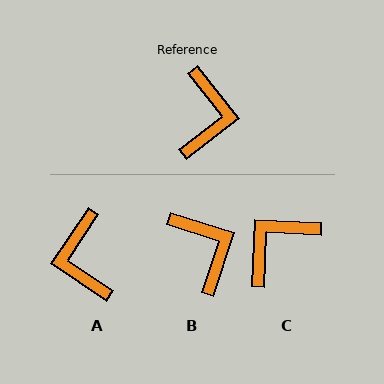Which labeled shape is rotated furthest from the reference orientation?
A, about 162 degrees away.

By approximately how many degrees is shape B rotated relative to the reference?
Approximately 34 degrees counter-clockwise.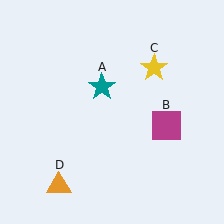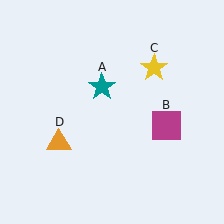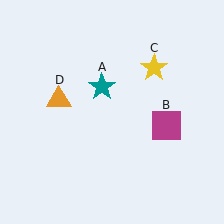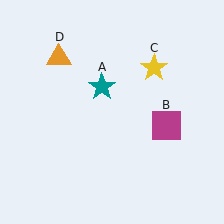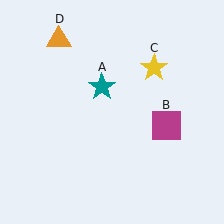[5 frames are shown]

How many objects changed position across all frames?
1 object changed position: orange triangle (object D).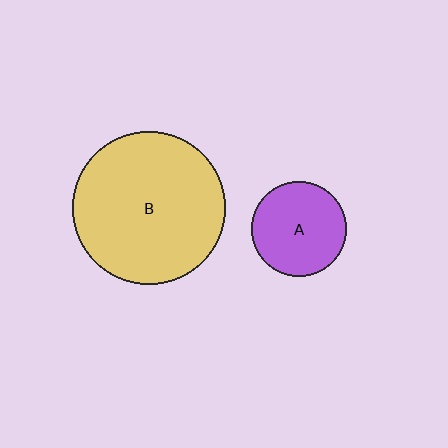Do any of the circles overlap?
No, none of the circles overlap.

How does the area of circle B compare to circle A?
Approximately 2.6 times.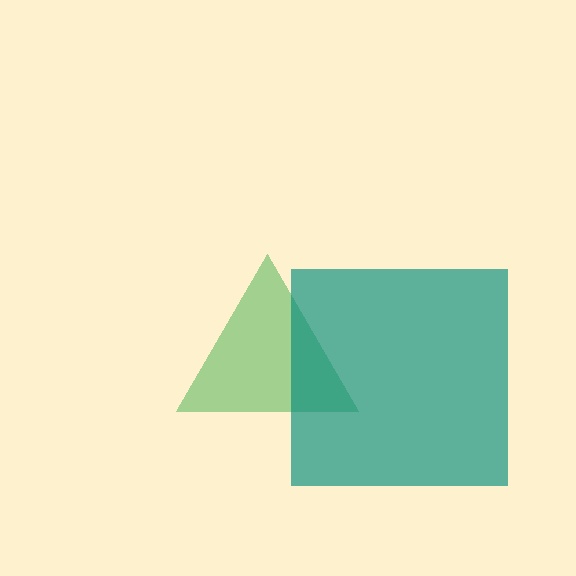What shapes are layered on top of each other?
The layered shapes are: a green triangle, a teal square.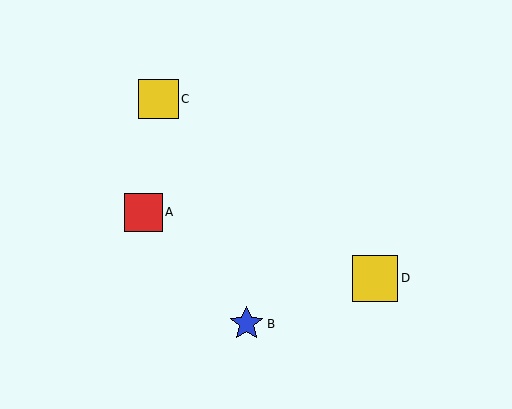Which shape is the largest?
The yellow square (labeled D) is the largest.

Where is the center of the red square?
The center of the red square is at (143, 212).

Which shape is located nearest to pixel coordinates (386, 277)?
The yellow square (labeled D) at (375, 278) is nearest to that location.